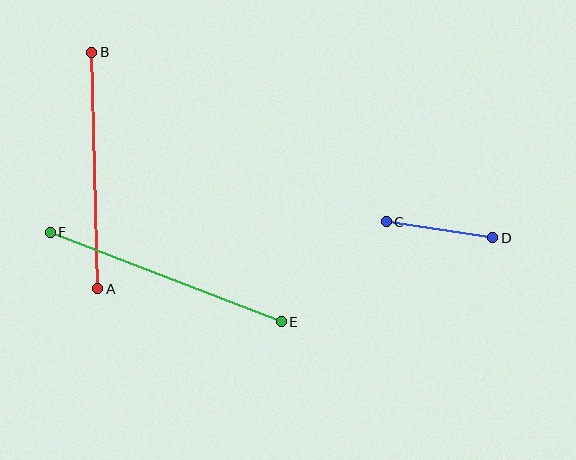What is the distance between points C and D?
The distance is approximately 108 pixels.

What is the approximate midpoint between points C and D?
The midpoint is at approximately (439, 230) pixels.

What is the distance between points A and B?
The distance is approximately 236 pixels.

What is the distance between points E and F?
The distance is approximately 248 pixels.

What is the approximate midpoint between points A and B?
The midpoint is at approximately (95, 171) pixels.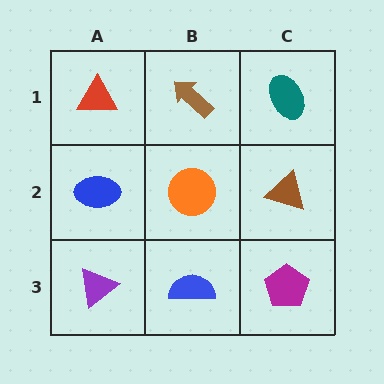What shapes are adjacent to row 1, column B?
An orange circle (row 2, column B), a red triangle (row 1, column A), a teal ellipse (row 1, column C).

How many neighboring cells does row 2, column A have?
3.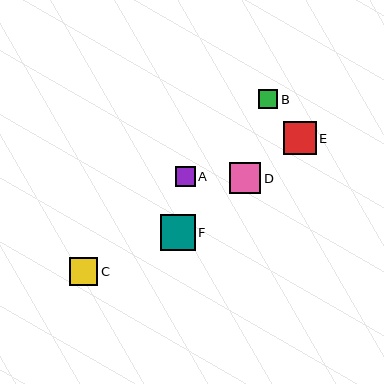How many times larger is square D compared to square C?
Square D is approximately 1.1 times the size of square C.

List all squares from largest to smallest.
From largest to smallest: F, E, D, C, A, B.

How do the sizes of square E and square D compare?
Square E and square D are approximately the same size.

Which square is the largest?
Square F is the largest with a size of approximately 35 pixels.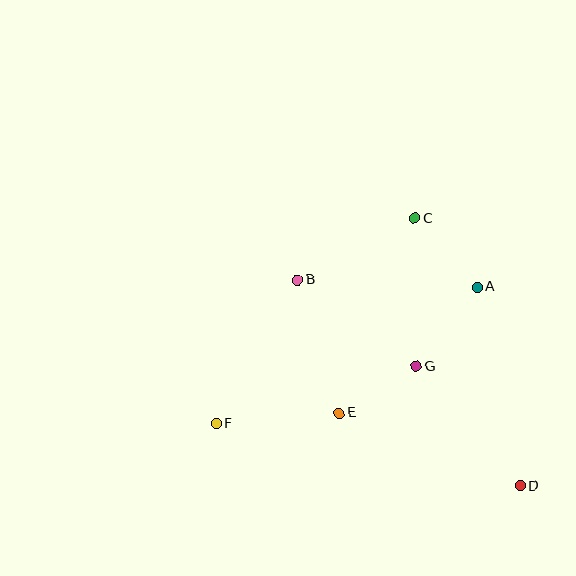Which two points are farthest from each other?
Points D and F are farthest from each other.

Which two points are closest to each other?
Points E and G are closest to each other.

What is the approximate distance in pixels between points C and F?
The distance between C and F is approximately 286 pixels.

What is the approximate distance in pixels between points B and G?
The distance between B and G is approximately 147 pixels.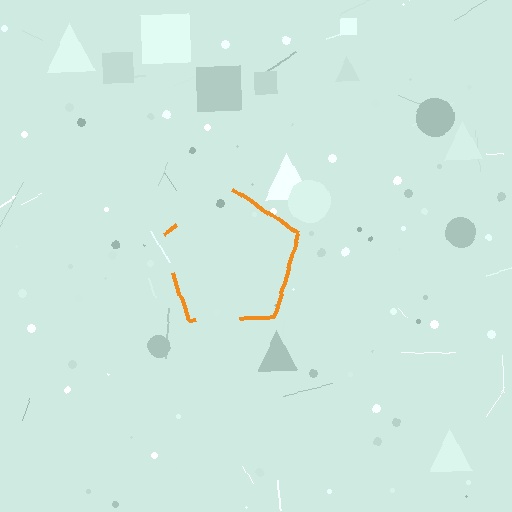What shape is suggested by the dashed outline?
The dashed outline suggests a pentagon.